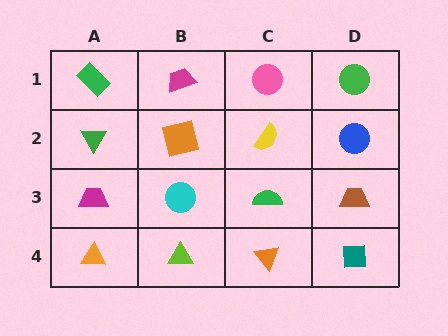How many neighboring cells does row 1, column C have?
3.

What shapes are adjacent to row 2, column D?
A green circle (row 1, column D), a brown trapezoid (row 3, column D), a yellow semicircle (row 2, column C).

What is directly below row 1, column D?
A blue circle.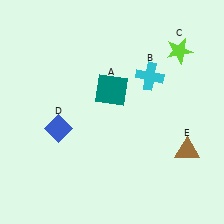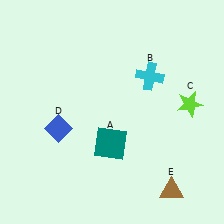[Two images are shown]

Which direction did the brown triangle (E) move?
The brown triangle (E) moved down.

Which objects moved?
The objects that moved are: the teal square (A), the lime star (C), the brown triangle (E).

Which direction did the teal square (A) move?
The teal square (A) moved down.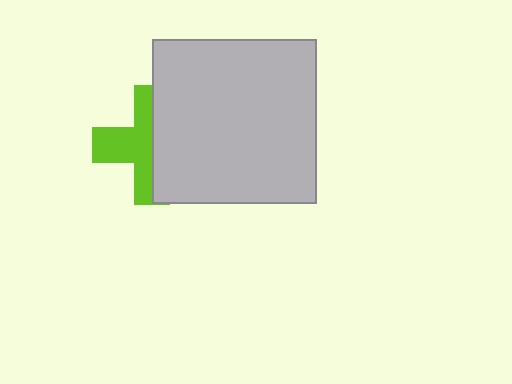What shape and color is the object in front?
The object in front is a light gray square.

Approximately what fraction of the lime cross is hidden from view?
Roughly 50% of the lime cross is hidden behind the light gray square.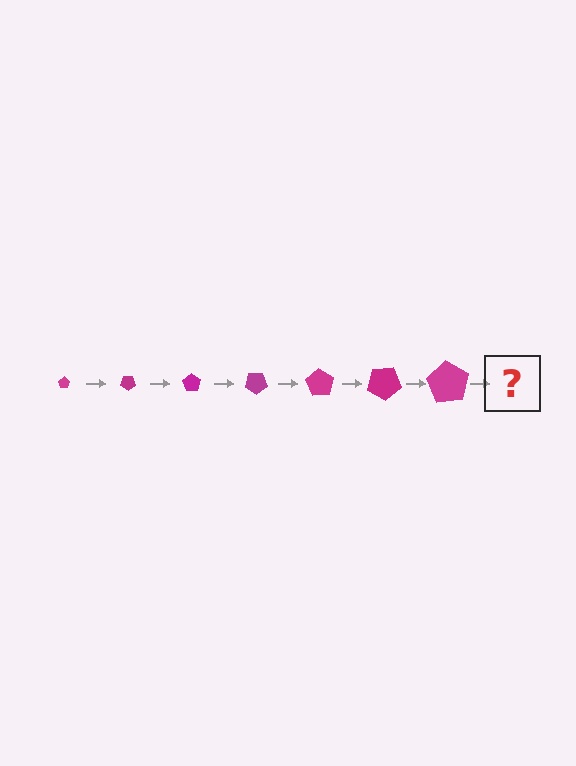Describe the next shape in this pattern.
It should be a pentagon, larger than the previous one and rotated 245 degrees from the start.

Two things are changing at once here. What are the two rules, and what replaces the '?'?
The two rules are that the pentagon grows larger each step and it rotates 35 degrees each step. The '?' should be a pentagon, larger than the previous one and rotated 245 degrees from the start.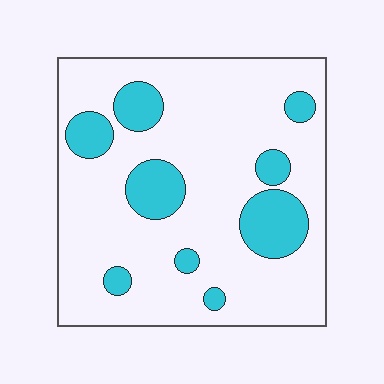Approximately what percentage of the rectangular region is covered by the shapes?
Approximately 20%.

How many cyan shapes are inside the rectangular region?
9.